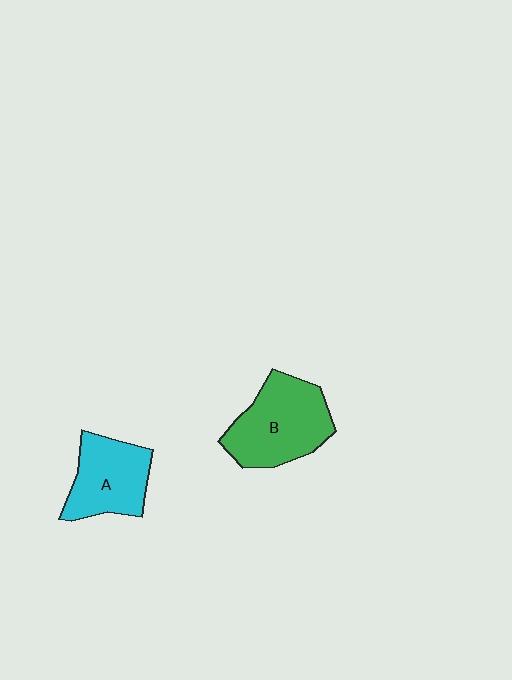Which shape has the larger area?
Shape B (green).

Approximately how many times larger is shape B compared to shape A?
Approximately 1.2 times.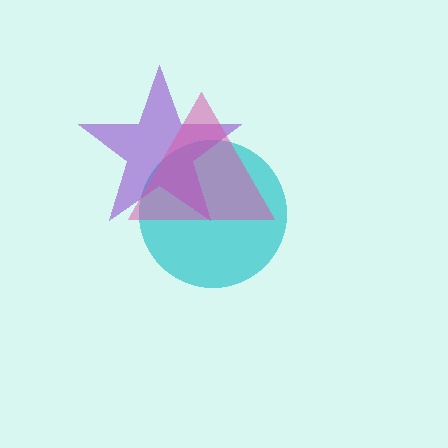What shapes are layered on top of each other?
The layered shapes are: a cyan circle, a purple star, a pink triangle.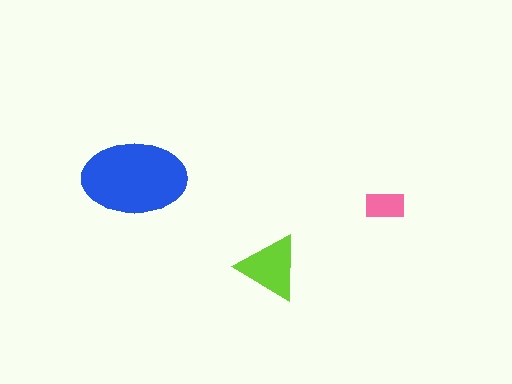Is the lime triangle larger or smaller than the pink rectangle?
Larger.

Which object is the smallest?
The pink rectangle.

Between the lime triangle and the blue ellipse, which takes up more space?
The blue ellipse.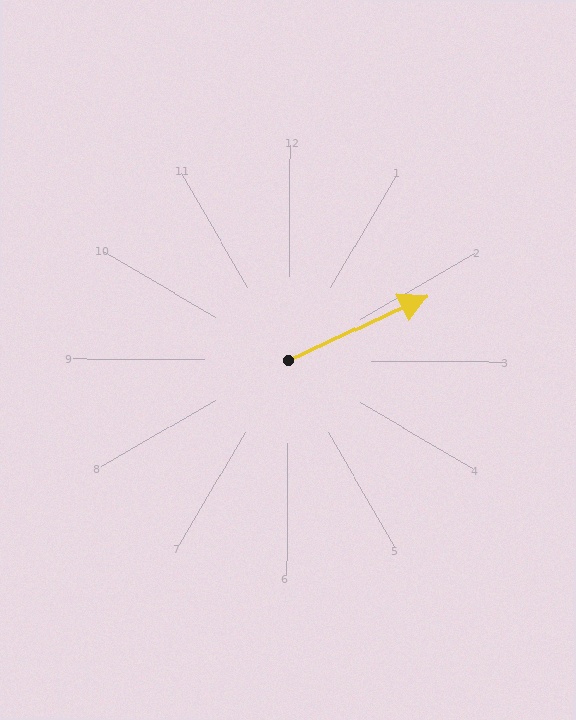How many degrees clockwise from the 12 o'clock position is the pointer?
Approximately 65 degrees.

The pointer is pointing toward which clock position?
Roughly 2 o'clock.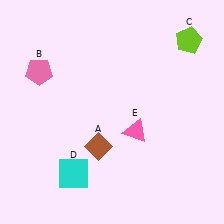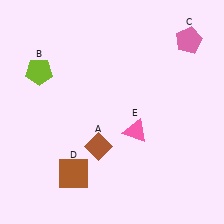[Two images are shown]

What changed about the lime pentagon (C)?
In Image 1, C is lime. In Image 2, it changed to pink.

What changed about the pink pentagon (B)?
In Image 1, B is pink. In Image 2, it changed to lime.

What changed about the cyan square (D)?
In Image 1, D is cyan. In Image 2, it changed to brown.